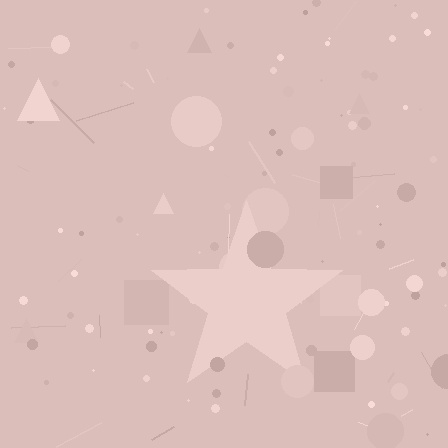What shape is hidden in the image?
A star is hidden in the image.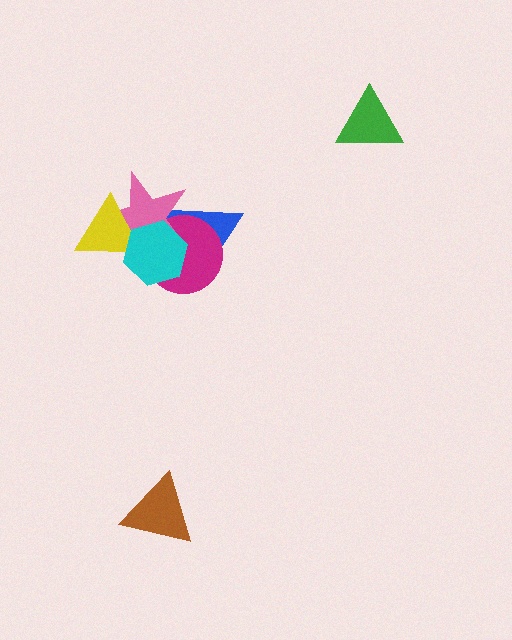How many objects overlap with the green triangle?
0 objects overlap with the green triangle.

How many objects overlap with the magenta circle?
3 objects overlap with the magenta circle.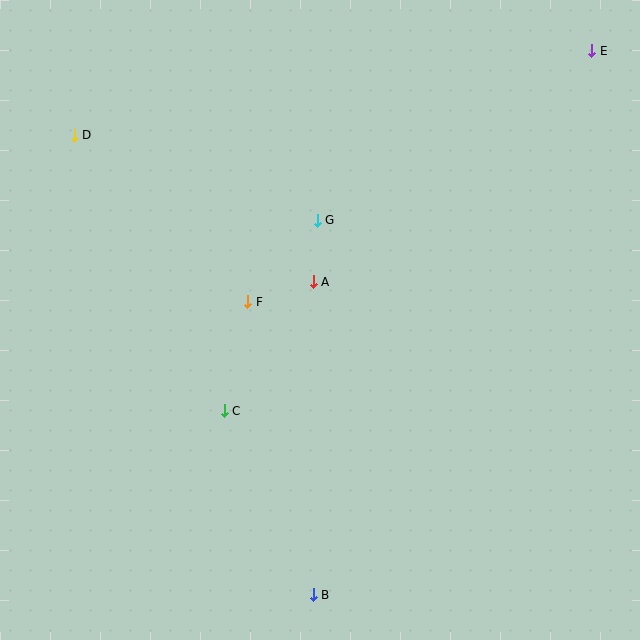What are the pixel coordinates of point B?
Point B is at (313, 595).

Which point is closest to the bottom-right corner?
Point B is closest to the bottom-right corner.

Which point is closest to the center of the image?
Point A at (313, 282) is closest to the center.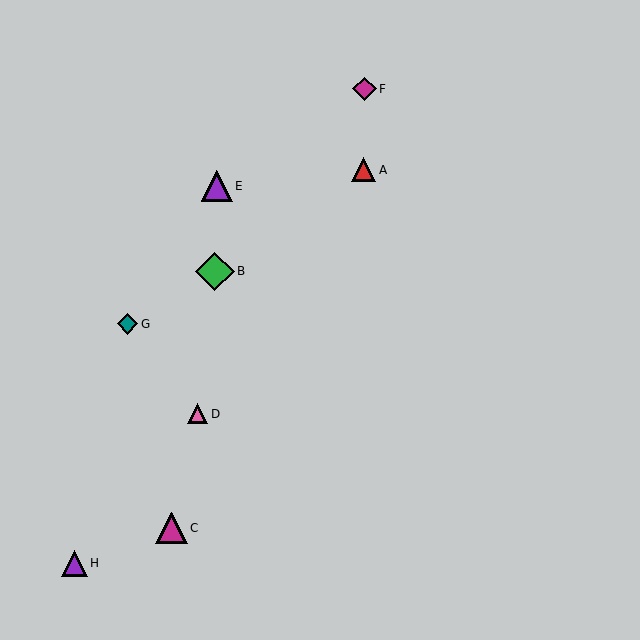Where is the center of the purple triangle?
The center of the purple triangle is at (217, 186).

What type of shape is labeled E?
Shape E is a purple triangle.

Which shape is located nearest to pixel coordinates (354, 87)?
The magenta diamond (labeled F) at (365, 89) is nearest to that location.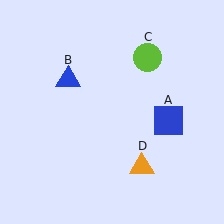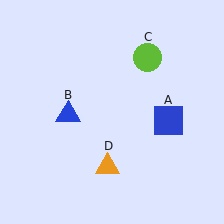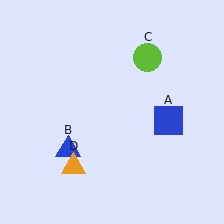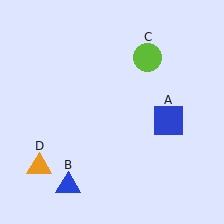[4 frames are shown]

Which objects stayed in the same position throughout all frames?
Blue square (object A) and lime circle (object C) remained stationary.